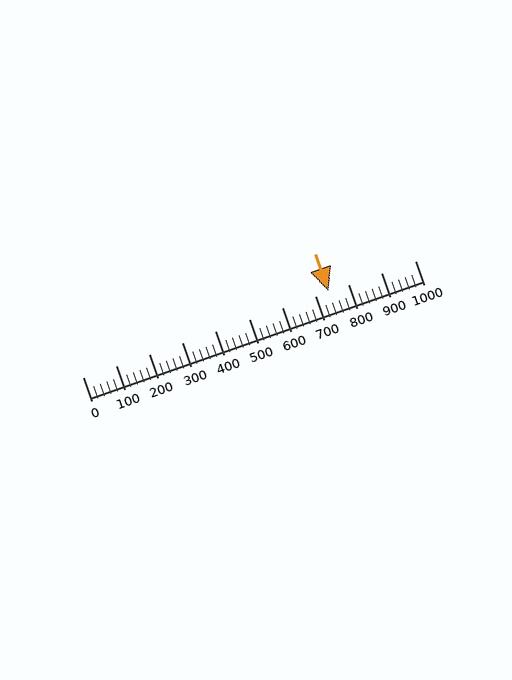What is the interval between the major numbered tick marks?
The major tick marks are spaced 100 units apart.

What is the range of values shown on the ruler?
The ruler shows values from 0 to 1000.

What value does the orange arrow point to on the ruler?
The orange arrow points to approximately 740.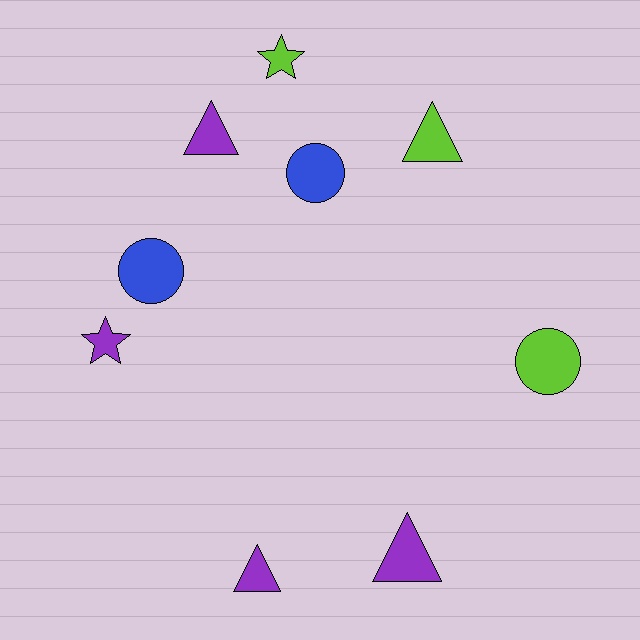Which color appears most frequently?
Purple, with 4 objects.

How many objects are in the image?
There are 9 objects.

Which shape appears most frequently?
Triangle, with 4 objects.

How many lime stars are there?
There is 1 lime star.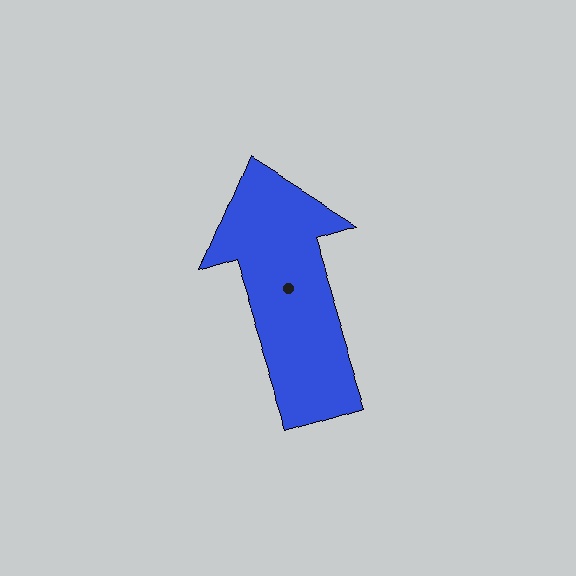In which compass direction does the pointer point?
North.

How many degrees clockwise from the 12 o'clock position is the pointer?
Approximately 342 degrees.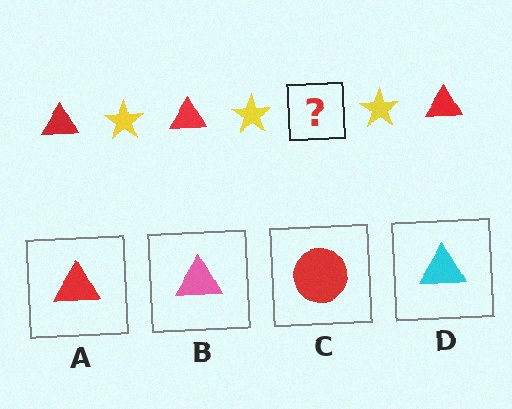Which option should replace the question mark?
Option A.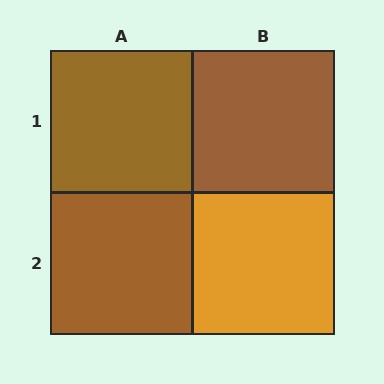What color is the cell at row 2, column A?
Brown.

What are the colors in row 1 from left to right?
Brown, brown.